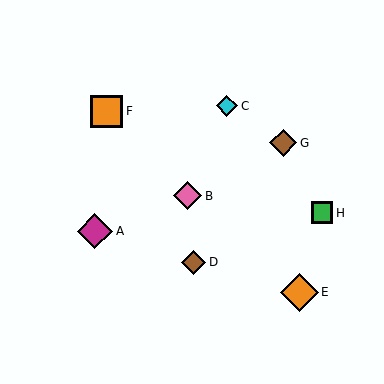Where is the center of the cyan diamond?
The center of the cyan diamond is at (227, 106).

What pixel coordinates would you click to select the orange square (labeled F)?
Click at (107, 111) to select the orange square F.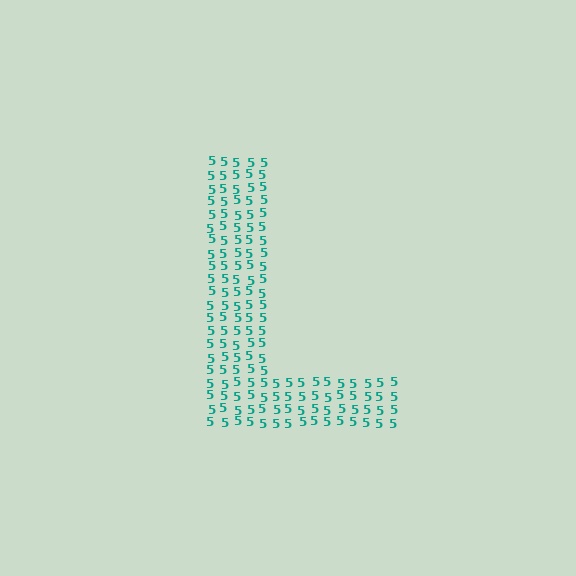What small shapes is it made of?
It is made of small digit 5's.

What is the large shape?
The large shape is the letter L.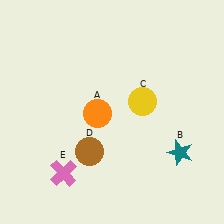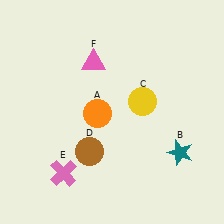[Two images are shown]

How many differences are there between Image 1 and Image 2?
There is 1 difference between the two images.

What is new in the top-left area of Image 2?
A pink triangle (F) was added in the top-left area of Image 2.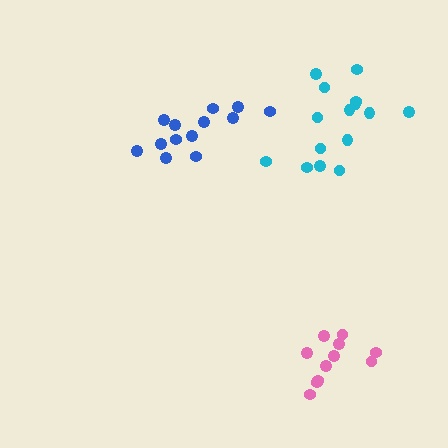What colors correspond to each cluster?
The clusters are colored: pink, cyan, blue.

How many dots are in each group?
Group 1: 11 dots, Group 2: 15 dots, Group 3: 13 dots (39 total).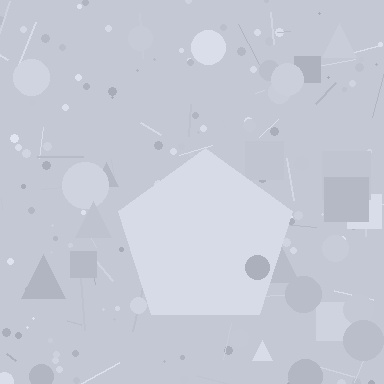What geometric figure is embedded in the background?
A pentagon is embedded in the background.